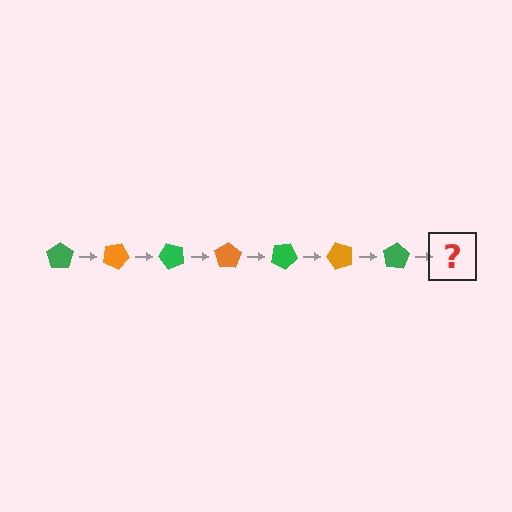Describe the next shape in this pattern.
It should be an orange pentagon, rotated 175 degrees from the start.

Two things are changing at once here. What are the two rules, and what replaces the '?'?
The two rules are that it rotates 25 degrees each step and the color cycles through green and orange. The '?' should be an orange pentagon, rotated 175 degrees from the start.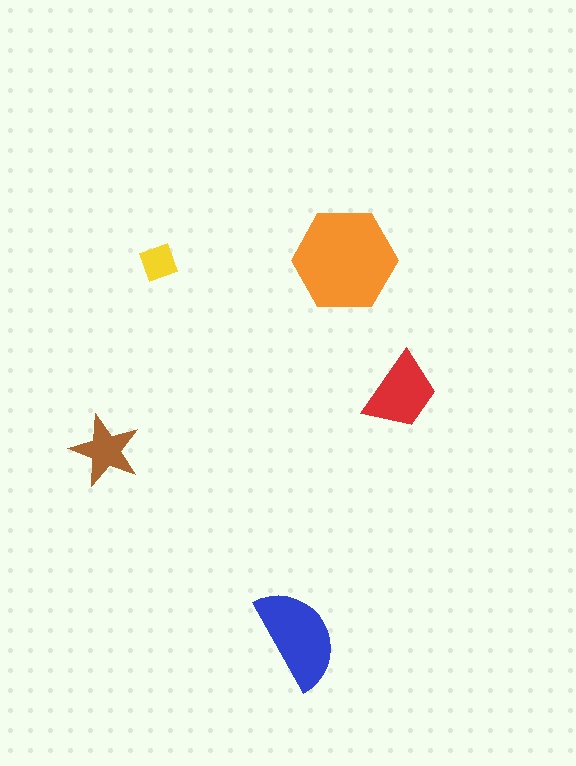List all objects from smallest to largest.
The yellow diamond, the brown star, the red trapezoid, the blue semicircle, the orange hexagon.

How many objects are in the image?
There are 5 objects in the image.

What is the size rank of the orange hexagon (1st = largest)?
1st.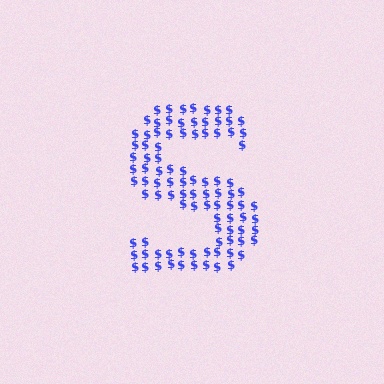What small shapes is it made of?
It is made of small dollar signs.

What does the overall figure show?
The overall figure shows the letter S.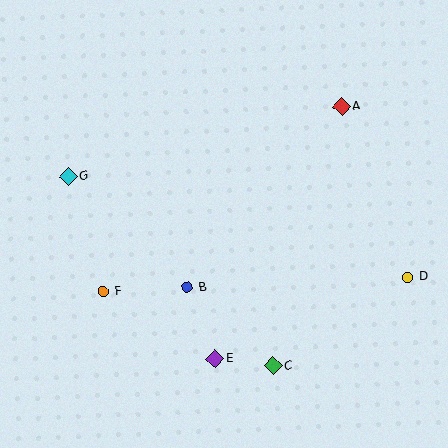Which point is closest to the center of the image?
Point B at (187, 287) is closest to the center.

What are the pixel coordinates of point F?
Point F is at (103, 292).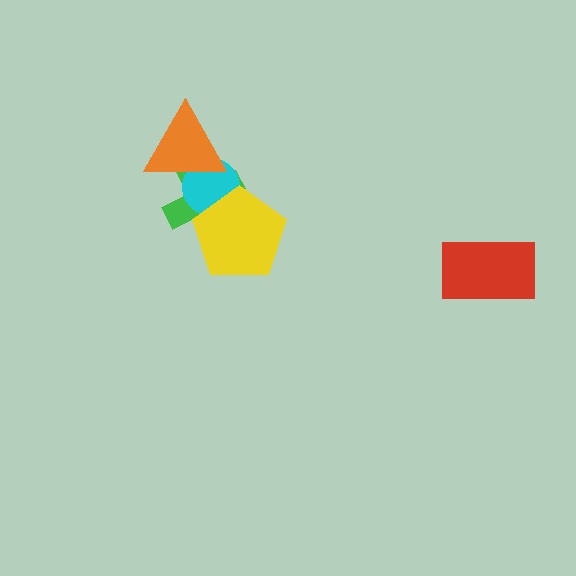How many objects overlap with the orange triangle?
2 objects overlap with the orange triangle.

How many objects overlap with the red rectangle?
0 objects overlap with the red rectangle.